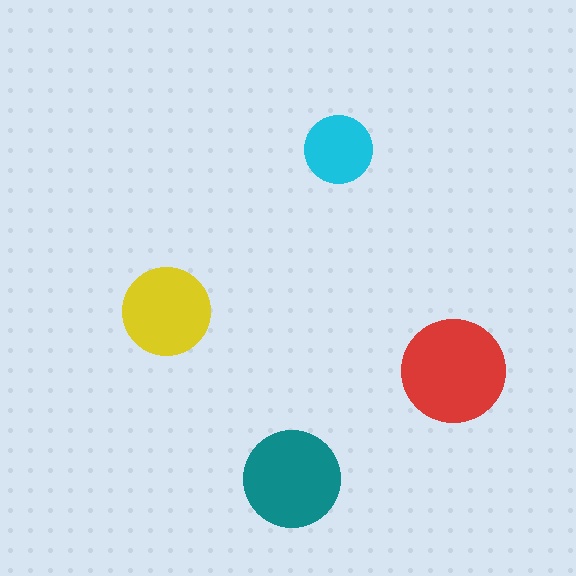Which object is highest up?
The cyan circle is topmost.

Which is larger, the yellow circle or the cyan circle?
The yellow one.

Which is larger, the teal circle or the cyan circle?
The teal one.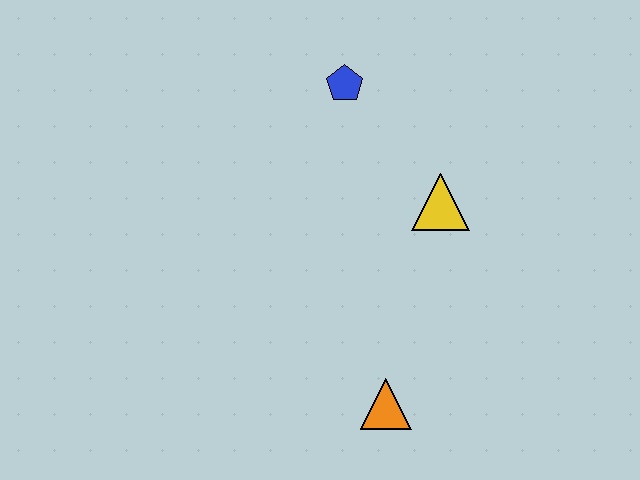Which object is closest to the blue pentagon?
The yellow triangle is closest to the blue pentagon.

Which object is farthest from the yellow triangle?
The orange triangle is farthest from the yellow triangle.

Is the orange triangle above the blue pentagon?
No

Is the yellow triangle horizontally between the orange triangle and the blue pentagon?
No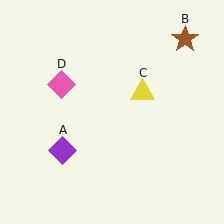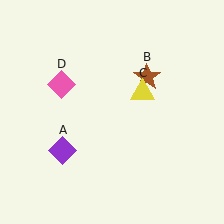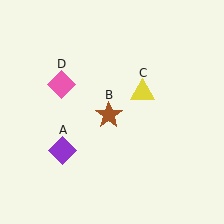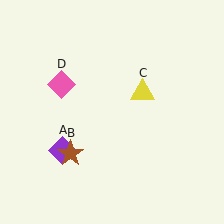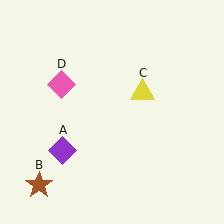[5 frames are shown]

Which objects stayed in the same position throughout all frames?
Purple diamond (object A) and yellow triangle (object C) and pink diamond (object D) remained stationary.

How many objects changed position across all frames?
1 object changed position: brown star (object B).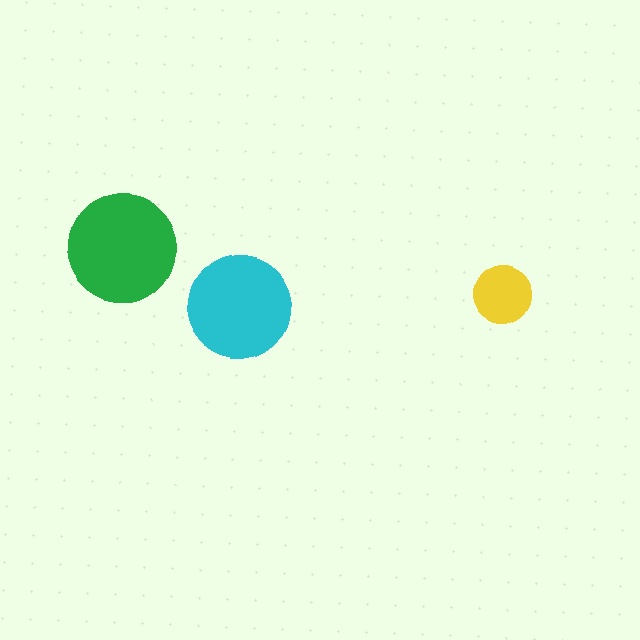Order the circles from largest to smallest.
the green one, the cyan one, the yellow one.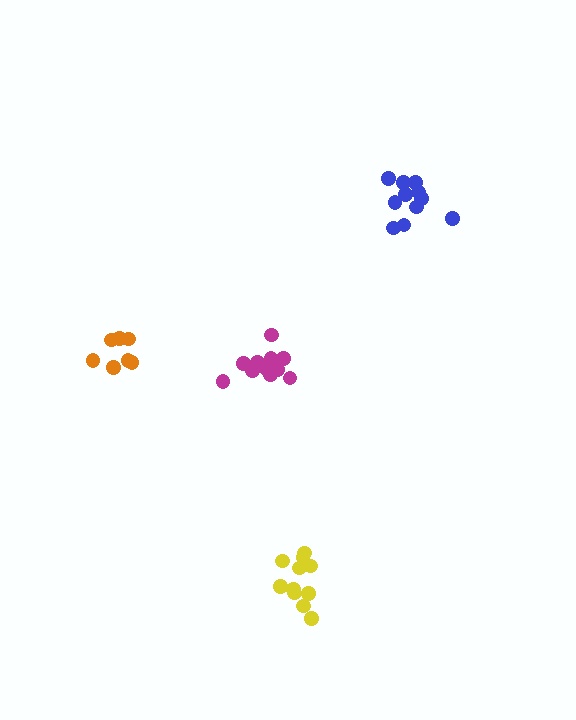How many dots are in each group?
Group 1: 11 dots, Group 2: 7 dots, Group 3: 11 dots, Group 4: 12 dots (41 total).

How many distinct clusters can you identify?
There are 4 distinct clusters.